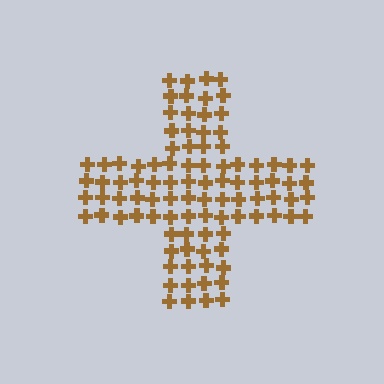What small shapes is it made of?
It is made of small crosses.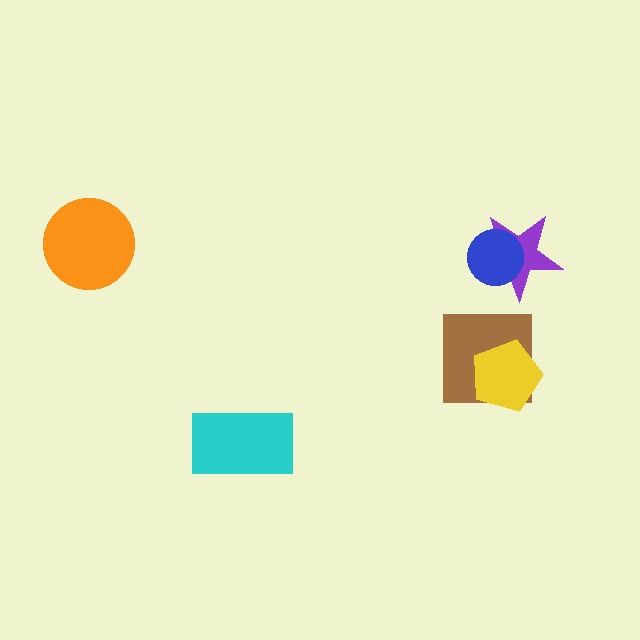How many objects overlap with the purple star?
1 object overlaps with the purple star.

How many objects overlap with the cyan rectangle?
0 objects overlap with the cyan rectangle.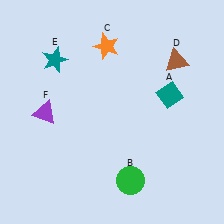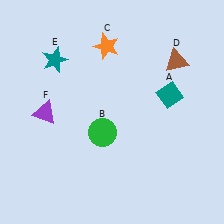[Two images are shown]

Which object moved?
The green circle (B) moved up.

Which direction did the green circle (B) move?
The green circle (B) moved up.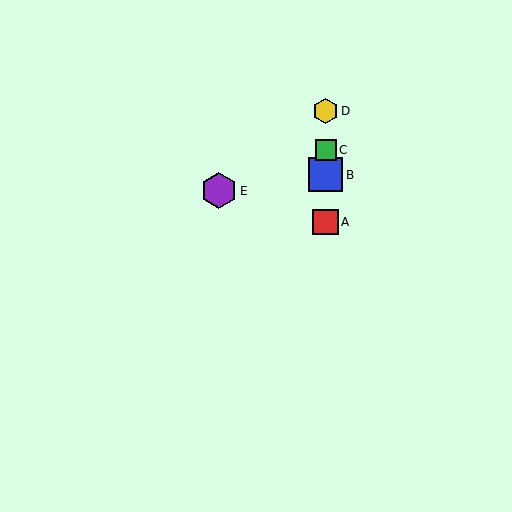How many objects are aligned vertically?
4 objects (A, B, C, D) are aligned vertically.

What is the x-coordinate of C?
Object C is at x≈326.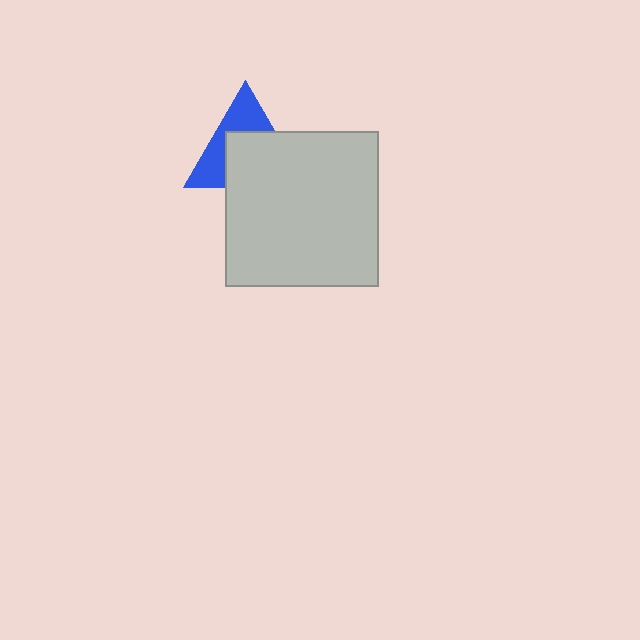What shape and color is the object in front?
The object in front is a light gray rectangle.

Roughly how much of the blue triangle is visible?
A small part of it is visible (roughly 45%).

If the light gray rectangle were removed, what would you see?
You would see the complete blue triangle.